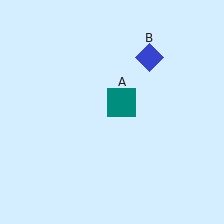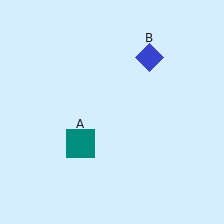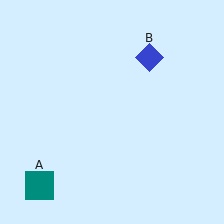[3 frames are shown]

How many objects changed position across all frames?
1 object changed position: teal square (object A).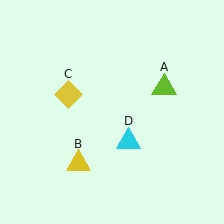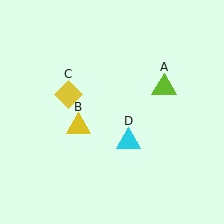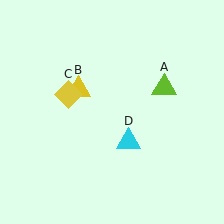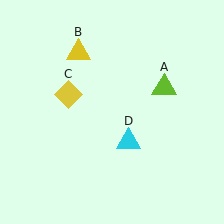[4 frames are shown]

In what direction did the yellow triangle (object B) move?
The yellow triangle (object B) moved up.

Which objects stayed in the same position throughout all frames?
Lime triangle (object A) and yellow diamond (object C) and cyan triangle (object D) remained stationary.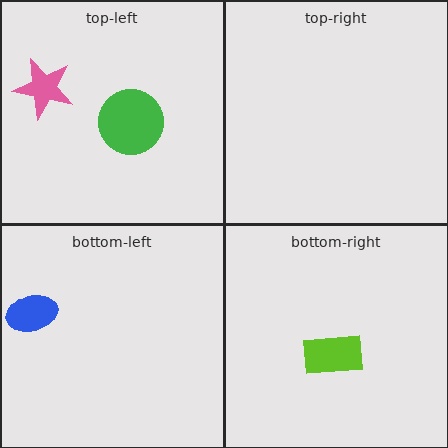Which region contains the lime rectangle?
The bottom-right region.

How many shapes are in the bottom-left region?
1.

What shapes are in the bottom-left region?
The blue ellipse.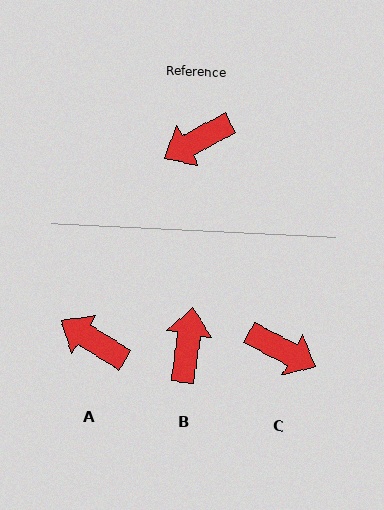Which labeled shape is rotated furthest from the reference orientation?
B, about 127 degrees away.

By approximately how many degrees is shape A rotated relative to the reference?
Approximately 60 degrees clockwise.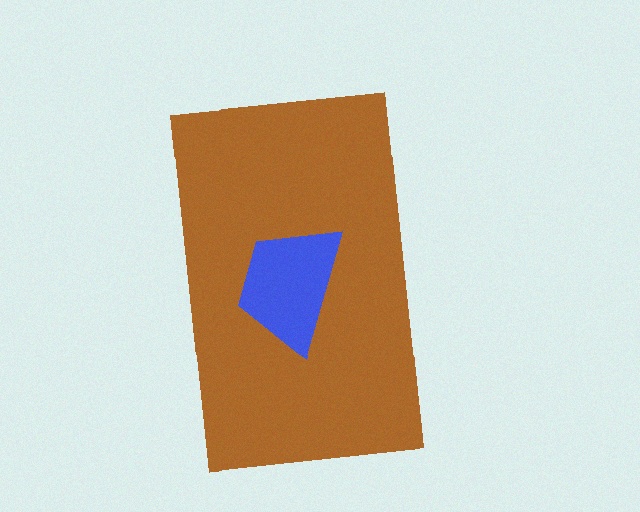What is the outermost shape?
The brown rectangle.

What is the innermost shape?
The blue trapezoid.